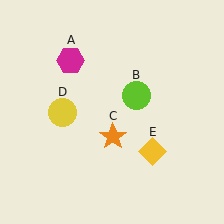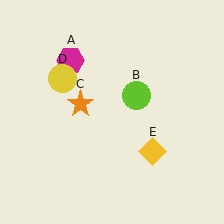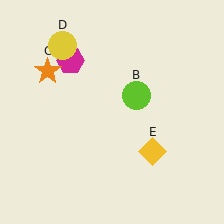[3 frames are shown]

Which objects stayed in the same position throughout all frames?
Magenta hexagon (object A) and lime circle (object B) and yellow diamond (object E) remained stationary.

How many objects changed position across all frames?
2 objects changed position: orange star (object C), yellow circle (object D).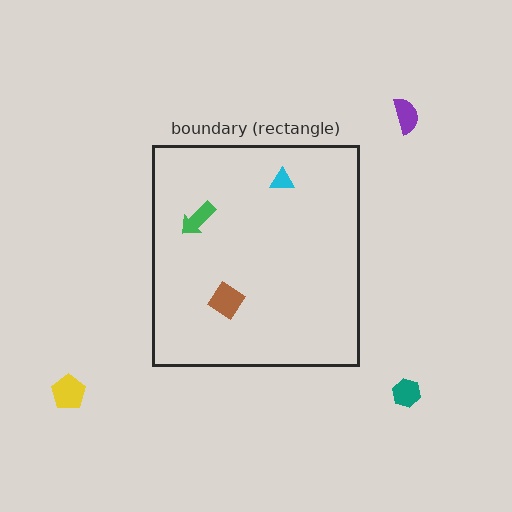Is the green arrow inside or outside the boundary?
Inside.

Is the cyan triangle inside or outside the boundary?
Inside.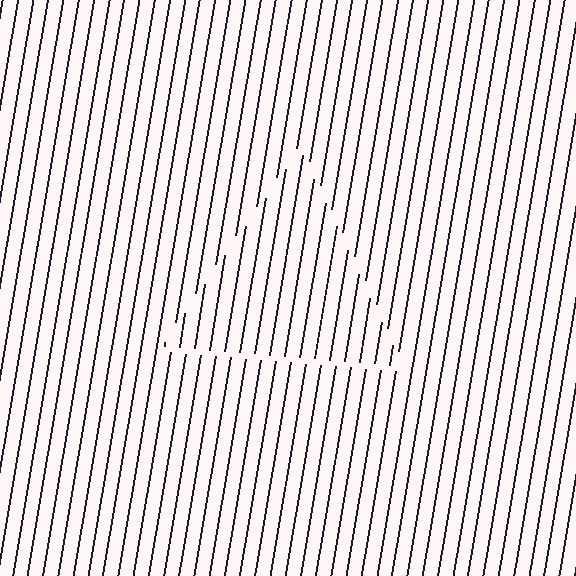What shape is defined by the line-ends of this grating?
An illusory triangle. The interior of the shape contains the same grating, shifted by half a period — the contour is defined by the phase discontinuity where line-ends from the inner and outer gratings abut.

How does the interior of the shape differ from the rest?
The interior of the shape contains the same grating, shifted by half a period — the contour is defined by the phase discontinuity where line-ends from the inner and outer gratings abut.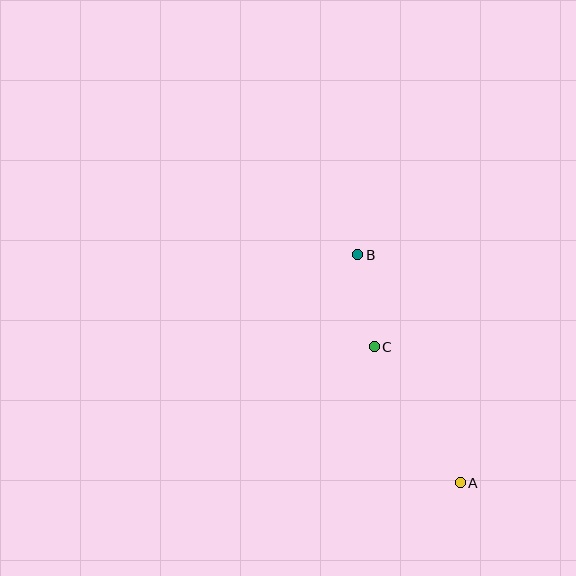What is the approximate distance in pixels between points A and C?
The distance between A and C is approximately 161 pixels.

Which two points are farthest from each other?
Points A and B are farthest from each other.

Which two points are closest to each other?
Points B and C are closest to each other.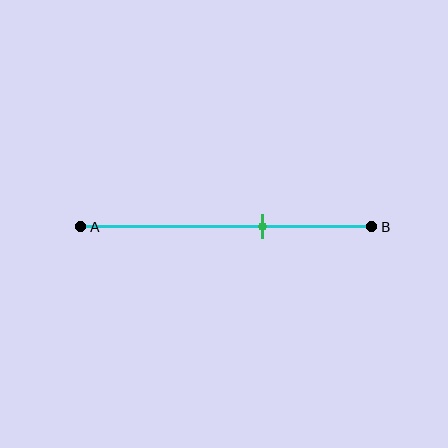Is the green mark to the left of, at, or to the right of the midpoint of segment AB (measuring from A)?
The green mark is to the right of the midpoint of segment AB.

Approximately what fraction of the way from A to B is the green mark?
The green mark is approximately 65% of the way from A to B.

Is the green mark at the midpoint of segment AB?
No, the mark is at about 65% from A, not at the 50% midpoint.